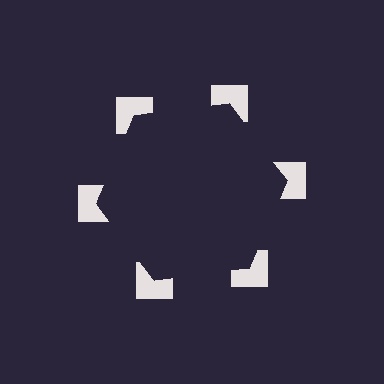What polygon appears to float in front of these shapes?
An illusory hexagon — its edges are inferred from the aligned wedge cuts in the notched squares, not physically drawn.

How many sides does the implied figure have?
6 sides.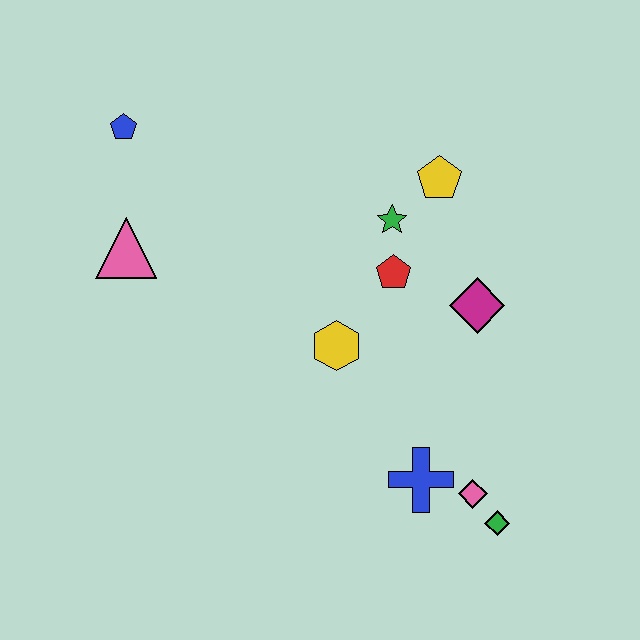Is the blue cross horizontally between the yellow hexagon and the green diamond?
Yes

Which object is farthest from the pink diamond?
The blue pentagon is farthest from the pink diamond.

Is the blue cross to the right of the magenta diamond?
No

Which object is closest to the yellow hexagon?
The red pentagon is closest to the yellow hexagon.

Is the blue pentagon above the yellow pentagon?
Yes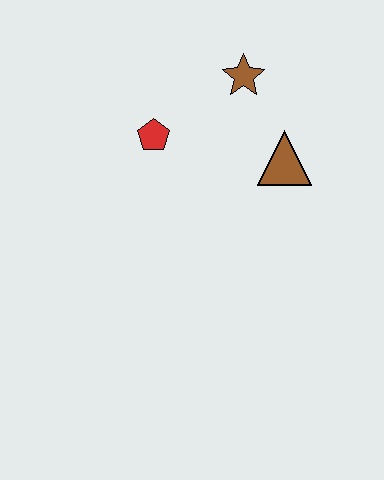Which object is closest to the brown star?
The brown triangle is closest to the brown star.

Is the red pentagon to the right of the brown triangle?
No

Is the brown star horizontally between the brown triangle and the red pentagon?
Yes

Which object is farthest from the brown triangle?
The red pentagon is farthest from the brown triangle.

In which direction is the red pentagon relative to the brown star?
The red pentagon is to the left of the brown star.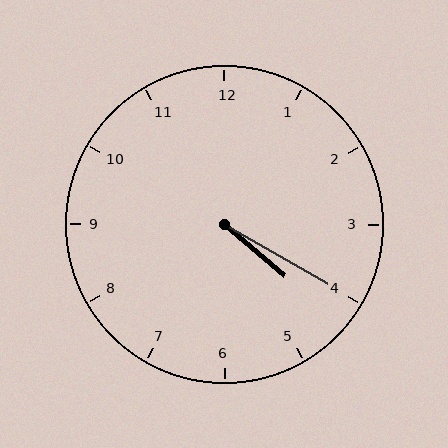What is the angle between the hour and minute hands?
Approximately 10 degrees.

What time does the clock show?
4:20.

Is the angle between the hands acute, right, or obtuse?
It is acute.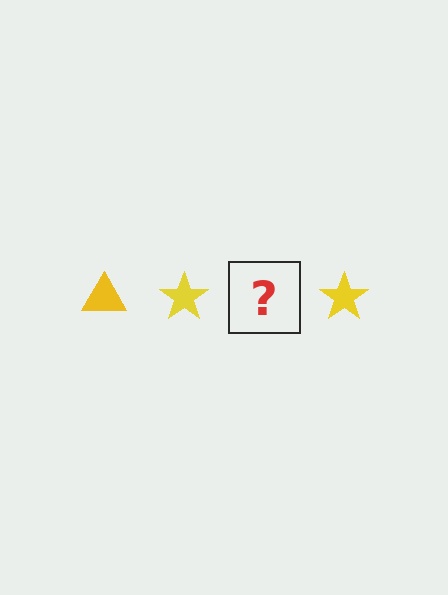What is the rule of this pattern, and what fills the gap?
The rule is that the pattern cycles through triangle, star shapes in yellow. The gap should be filled with a yellow triangle.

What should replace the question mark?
The question mark should be replaced with a yellow triangle.